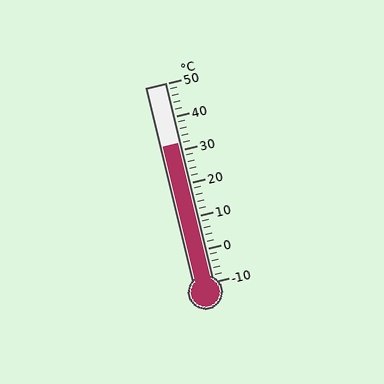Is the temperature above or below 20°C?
The temperature is above 20°C.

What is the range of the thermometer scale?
The thermometer scale ranges from -10°C to 50°C.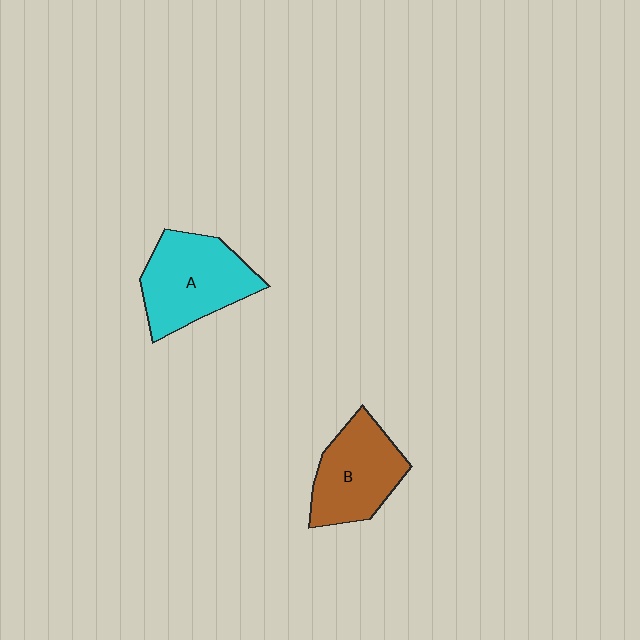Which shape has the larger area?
Shape A (cyan).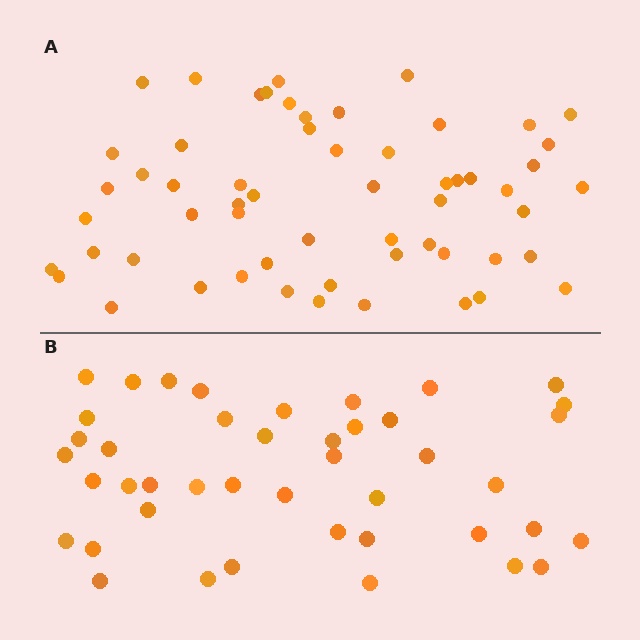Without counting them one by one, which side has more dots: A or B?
Region A (the top region) has more dots.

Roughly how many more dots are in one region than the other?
Region A has approximately 15 more dots than region B.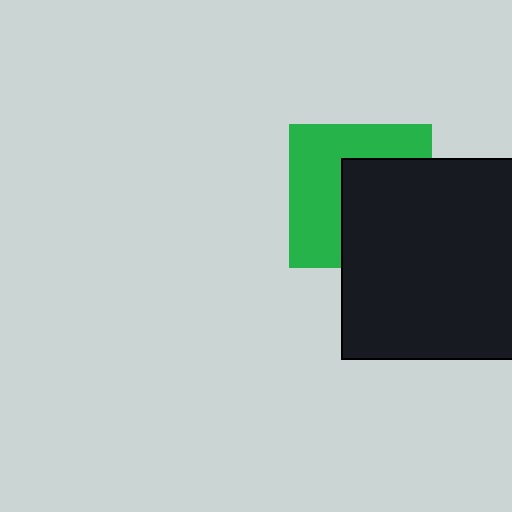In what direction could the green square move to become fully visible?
The green square could move left. That would shift it out from behind the black square entirely.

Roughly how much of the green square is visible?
About half of it is visible (roughly 52%).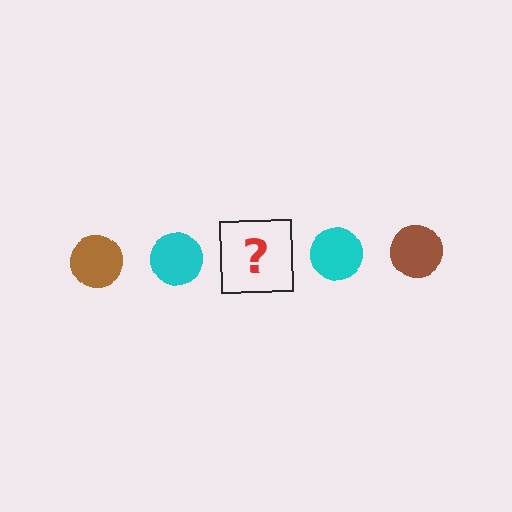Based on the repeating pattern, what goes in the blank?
The blank should be a brown circle.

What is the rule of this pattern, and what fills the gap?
The rule is that the pattern cycles through brown, cyan circles. The gap should be filled with a brown circle.